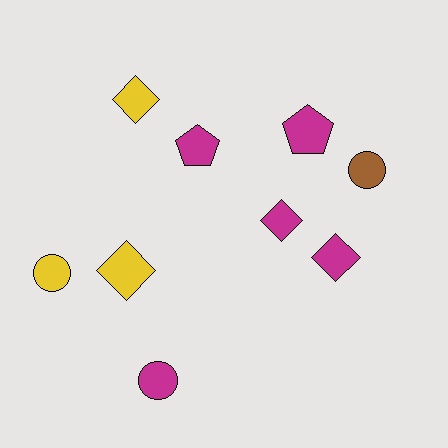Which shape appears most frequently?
Diamond, with 4 objects.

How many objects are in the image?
There are 9 objects.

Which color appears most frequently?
Magenta, with 5 objects.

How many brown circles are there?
There is 1 brown circle.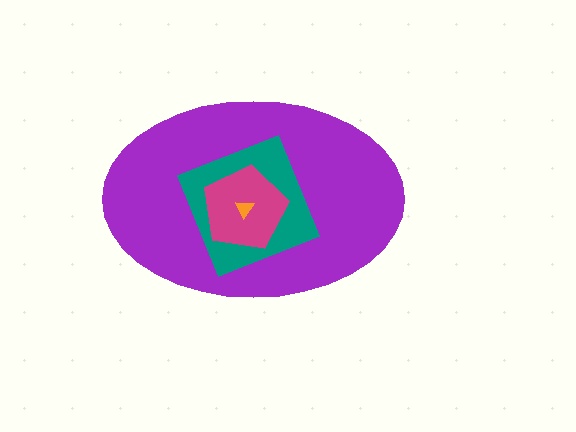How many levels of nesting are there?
4.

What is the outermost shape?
The purple ellipse.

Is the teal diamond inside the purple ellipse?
Yes.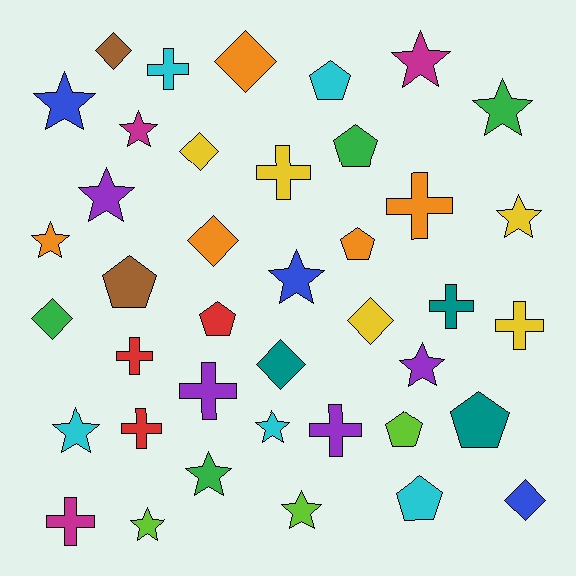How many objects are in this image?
There are 40 objects.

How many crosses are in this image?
There are 10 crosses.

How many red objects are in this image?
There are 3 red objects.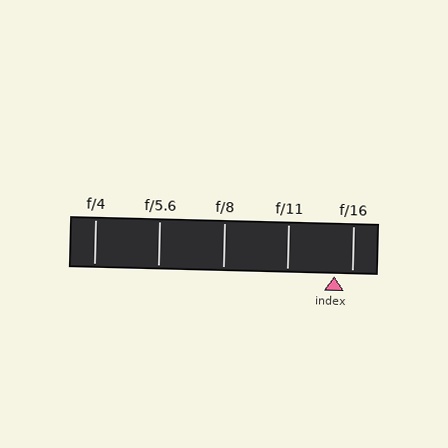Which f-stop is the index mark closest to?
The index mark is closest to f/16.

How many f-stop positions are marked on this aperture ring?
There are 5 f-stop positions marked.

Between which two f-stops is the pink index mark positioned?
The index mark is between f/11 and f/16.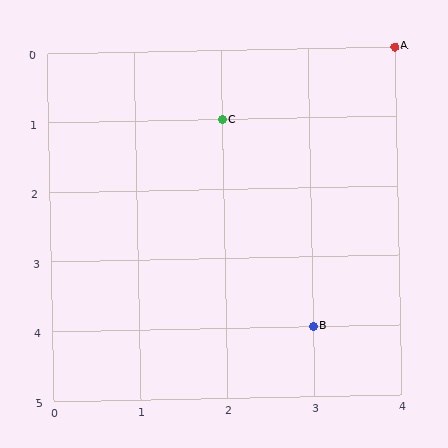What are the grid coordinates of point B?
Point B is at grid coordinates (3, 4).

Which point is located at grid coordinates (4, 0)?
Point A is at (4, 0).